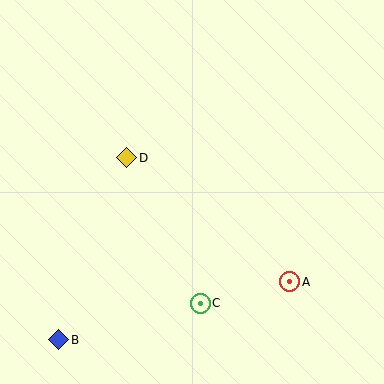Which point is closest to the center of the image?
Point D at (127, 158) is closest to the center.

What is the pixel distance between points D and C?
The distance between D and C is 163 pixels.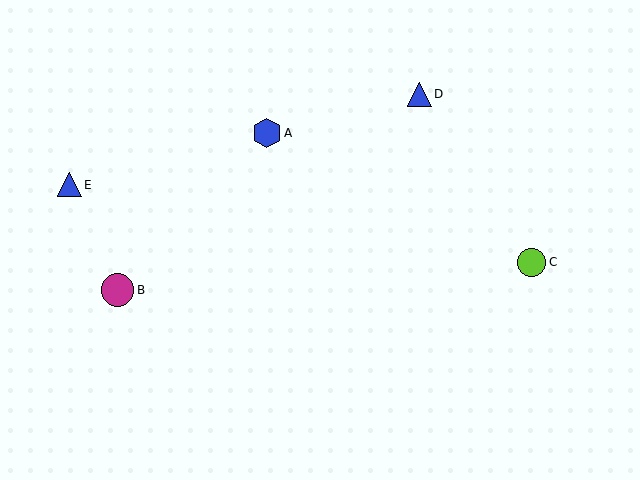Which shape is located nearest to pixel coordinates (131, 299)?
The magenta circle (labeled B) at (118, 290) is nearest to that location.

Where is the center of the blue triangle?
The center of the blue triangle is at (419, 94).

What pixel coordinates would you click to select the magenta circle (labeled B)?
Click at (118, 290) to select the magenta circle B.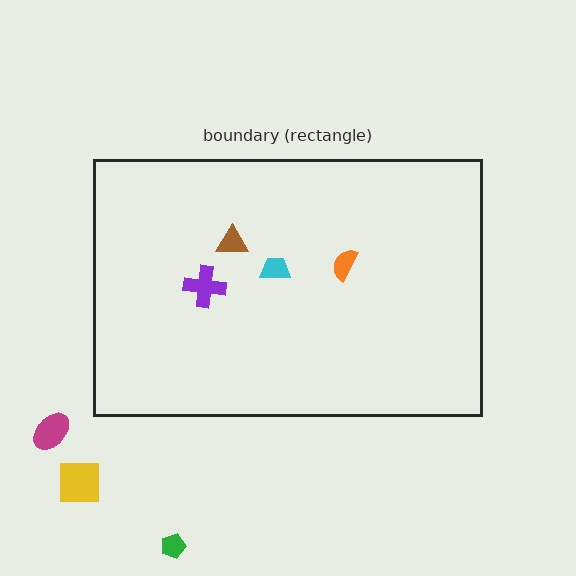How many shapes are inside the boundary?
4 inside, 3 outside.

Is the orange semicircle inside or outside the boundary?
Inside.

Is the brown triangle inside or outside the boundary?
Inside.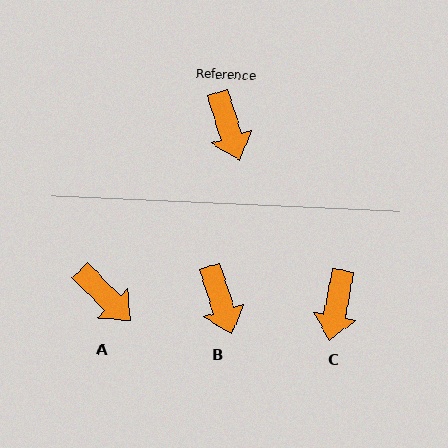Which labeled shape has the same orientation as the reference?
B.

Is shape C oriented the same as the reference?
No, it is off by about 29 degrees.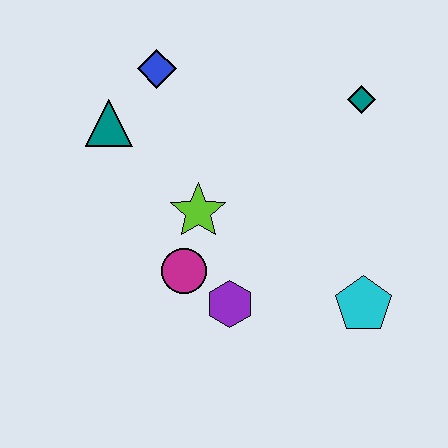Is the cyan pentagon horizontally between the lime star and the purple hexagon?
No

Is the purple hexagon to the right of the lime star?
Yes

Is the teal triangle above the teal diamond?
No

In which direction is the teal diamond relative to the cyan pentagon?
The teal diamond is above the cyan pentagon.